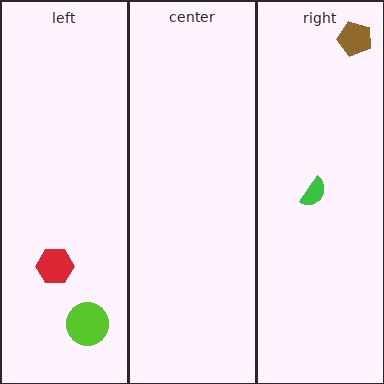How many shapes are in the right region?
2.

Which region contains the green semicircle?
The right region.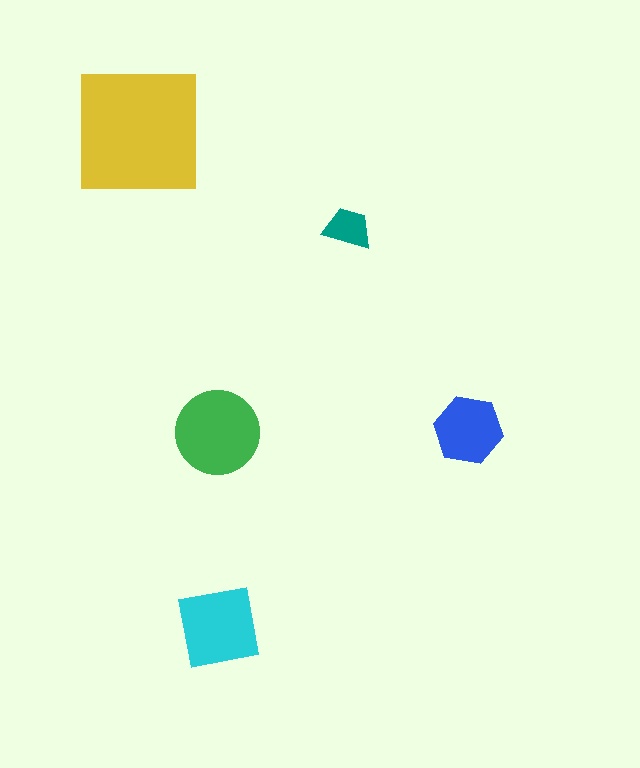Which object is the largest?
The yellow square.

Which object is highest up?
The yellow square is topmost.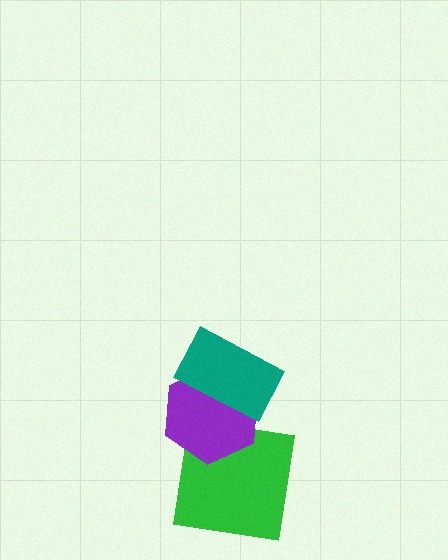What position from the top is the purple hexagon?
The purple hexagon is 2nd from the top.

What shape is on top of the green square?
The purple hexagon is on top of the green square.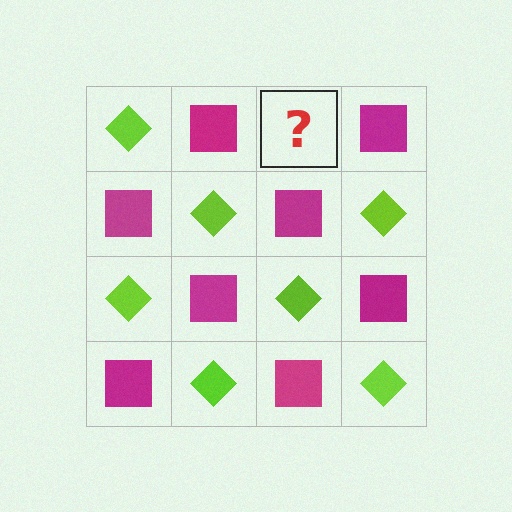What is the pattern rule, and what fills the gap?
The rule is that it alternates lime diamond and magenta square in a checkerboard pattern. The gap should be filled with a lime diamond.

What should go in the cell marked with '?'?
The missing cell should contain a lime diamond.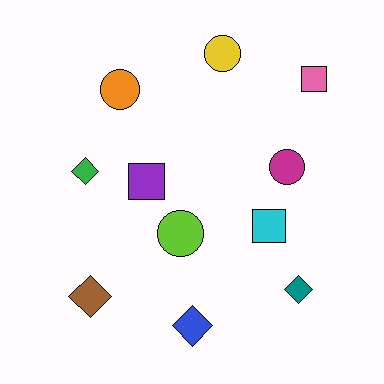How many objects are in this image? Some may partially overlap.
There are 11 objects.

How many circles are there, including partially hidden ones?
There are 4 circles.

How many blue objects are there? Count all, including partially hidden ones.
There is 1 blue object.